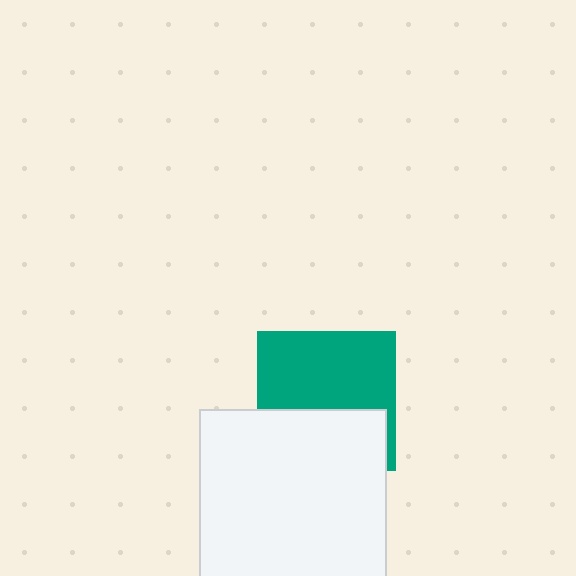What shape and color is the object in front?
The object in front is a white square.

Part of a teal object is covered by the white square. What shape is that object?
It is a square.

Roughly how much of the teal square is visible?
About half of it is visible (roughly 58%).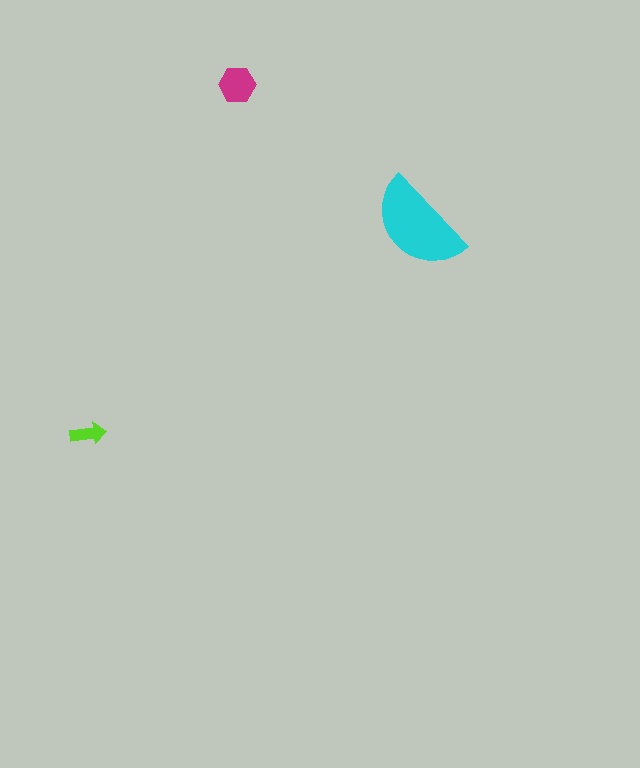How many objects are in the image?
There are 3 objects in the image.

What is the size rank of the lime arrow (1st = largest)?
3rd.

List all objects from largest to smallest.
The cyan semicircle, the magenta hexagon, the lime arrow.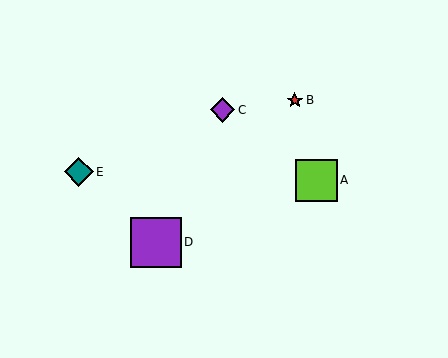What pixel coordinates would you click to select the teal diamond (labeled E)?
Click at (79, 172) to select the teal diamond E.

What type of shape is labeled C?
Shape C is a purple diamond.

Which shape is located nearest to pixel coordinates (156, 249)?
The purple square (labeled D) at (156, 242) is nearest to that location.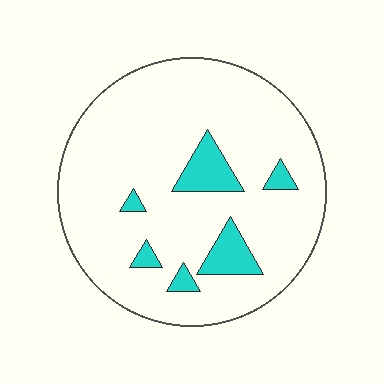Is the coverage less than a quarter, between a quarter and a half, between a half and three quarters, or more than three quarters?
Less than a quarter.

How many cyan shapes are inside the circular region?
6.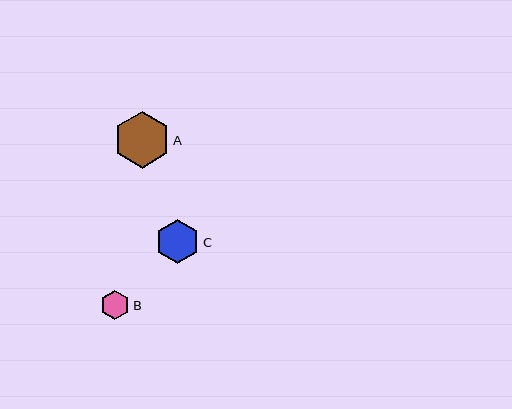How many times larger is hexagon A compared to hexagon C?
Hexagon A is approximately 1.3 times the size of hexagon C.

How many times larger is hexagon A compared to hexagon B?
Hexagon A is approximately 1.9 times the size of hexagon B.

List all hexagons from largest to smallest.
From largest to smallest: A, C, B.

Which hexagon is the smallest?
Hexagon B is the smallest with a size of approximately 29 pixels.